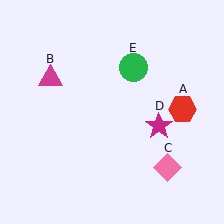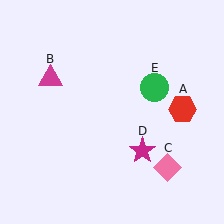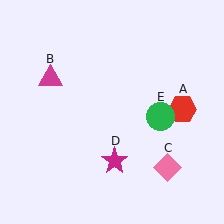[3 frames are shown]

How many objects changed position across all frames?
2 objects changed position: magenta star (object D), green circle (object E).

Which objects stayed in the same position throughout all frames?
Red hexagon (object A) and magenta triangle (object B) and pink diamond (object C) remained stationary.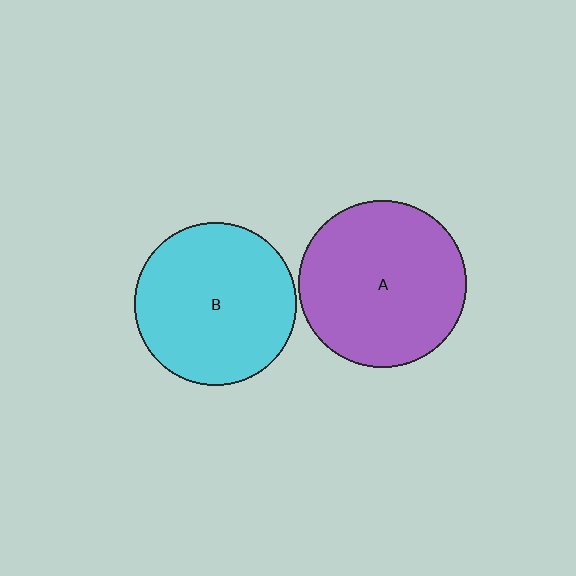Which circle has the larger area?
Circle A (purple).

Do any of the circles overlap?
No, none of the circles overlap.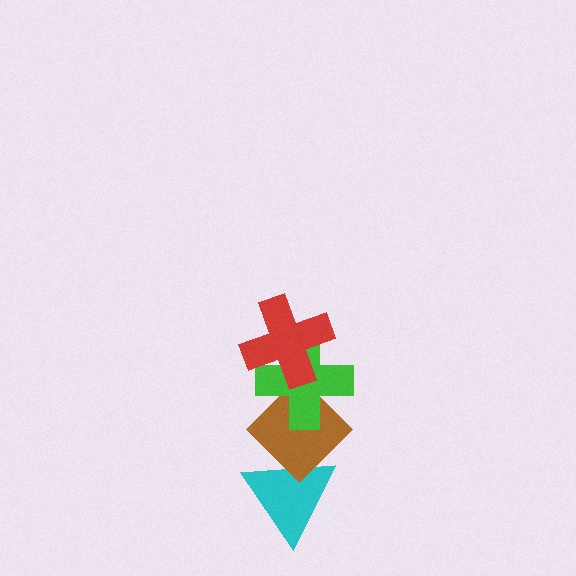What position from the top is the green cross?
The green cross is 2nd from the top.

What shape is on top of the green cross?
The red cross is on top of the green cross.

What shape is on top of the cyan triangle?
The brown diamond is on top of the cyan triangle.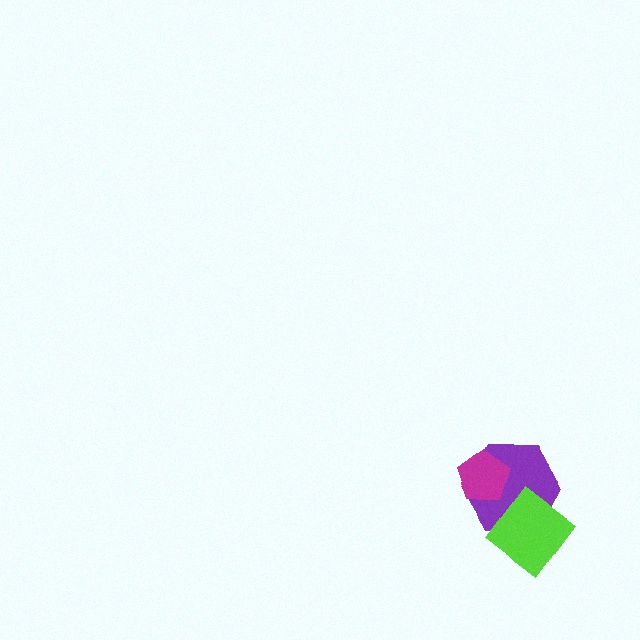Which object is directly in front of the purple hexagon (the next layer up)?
The magenta pentagon is directly in front of the purple hexagon.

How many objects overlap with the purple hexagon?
2 objects overlap with the purple hexagon.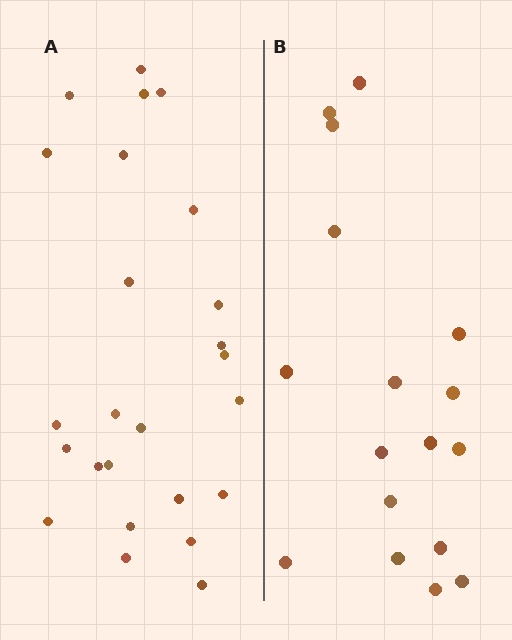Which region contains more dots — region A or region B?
Region A (the left region) has more dots.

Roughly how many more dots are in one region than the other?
Region A has roughly 8 or so more dots than region B.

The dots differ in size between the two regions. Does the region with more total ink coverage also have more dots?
No. Region B has more total ink coverage because its dots are larger, but region A actually contains more individual dots. Total area can be misleading — the number of items is what matters here.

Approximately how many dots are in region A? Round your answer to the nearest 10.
About 20 dots. (The exact count is 25, which rounds to 20.)